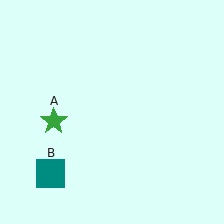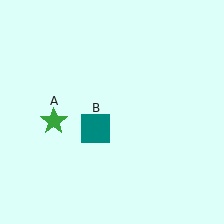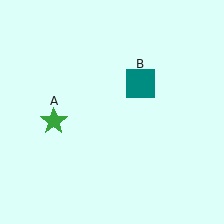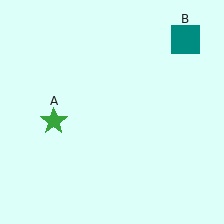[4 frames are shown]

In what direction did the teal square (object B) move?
The teal square (object B) moved up and to the right.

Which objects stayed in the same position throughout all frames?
Green star (object A) remained stationary.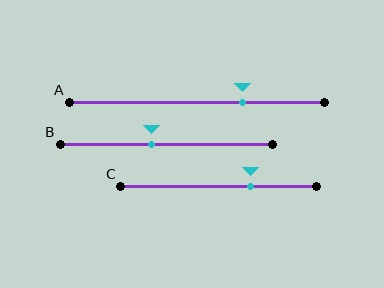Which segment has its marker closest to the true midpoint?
Segment B has its marker closest to the true midpoint.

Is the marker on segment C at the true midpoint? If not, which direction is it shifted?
No, the marker on segment C is shifted to the right by about 16% of the segment length.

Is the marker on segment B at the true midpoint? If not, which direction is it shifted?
No, the marker on segment B is shifted to the left by about 7% of the segment length.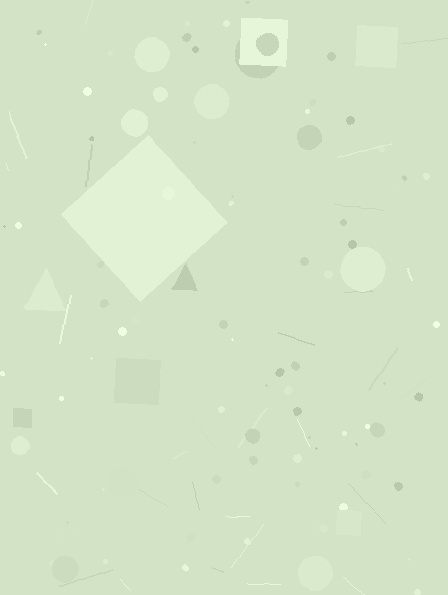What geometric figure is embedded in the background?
A diamond is embedded in the background.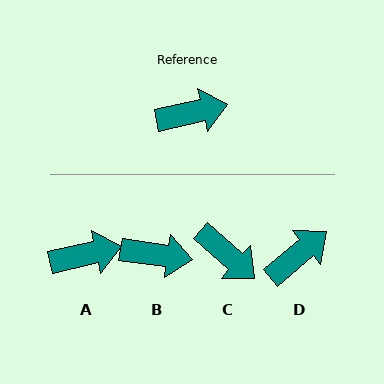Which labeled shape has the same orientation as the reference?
A.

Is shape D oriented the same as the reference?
No, it is off by about 27 degrees.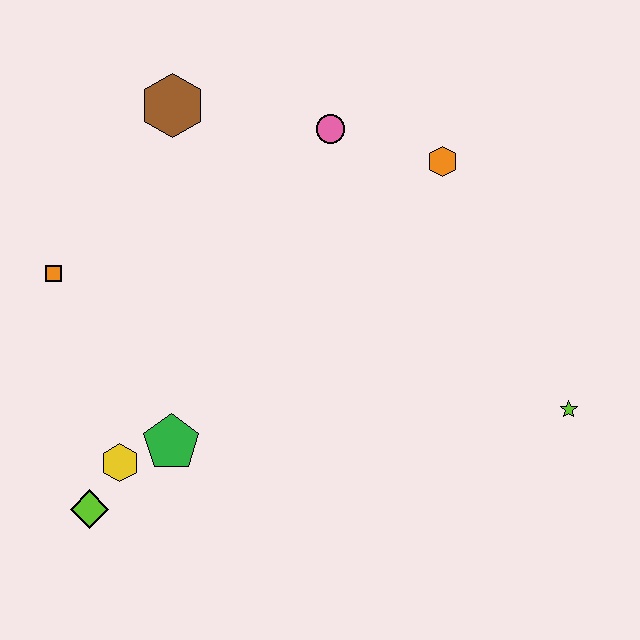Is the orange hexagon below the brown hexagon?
Yes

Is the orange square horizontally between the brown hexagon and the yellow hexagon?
No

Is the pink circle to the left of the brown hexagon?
No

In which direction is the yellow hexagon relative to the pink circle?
The yellow hexagon is below the pink circle.